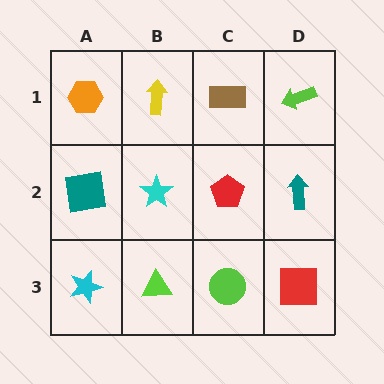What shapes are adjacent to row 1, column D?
A teal arrow (row 2, column D), a brown rectangle (row 1, column C).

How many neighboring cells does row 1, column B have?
3.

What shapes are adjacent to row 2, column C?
A brown rectangle (row 1, column C), a lime circle (row 3, column C), a cyan star (row 2, column B), a teal arrow (row 2, column D).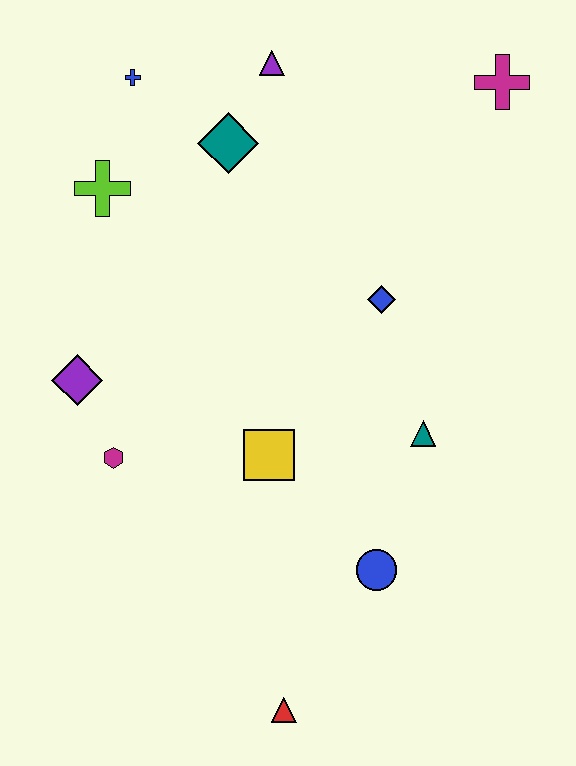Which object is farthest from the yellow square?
The magenta cross is farthest from the yellow square.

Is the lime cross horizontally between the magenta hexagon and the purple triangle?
No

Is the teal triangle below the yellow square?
No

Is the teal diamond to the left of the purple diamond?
No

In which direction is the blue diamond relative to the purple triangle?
The blue diamond is below the purple triangle.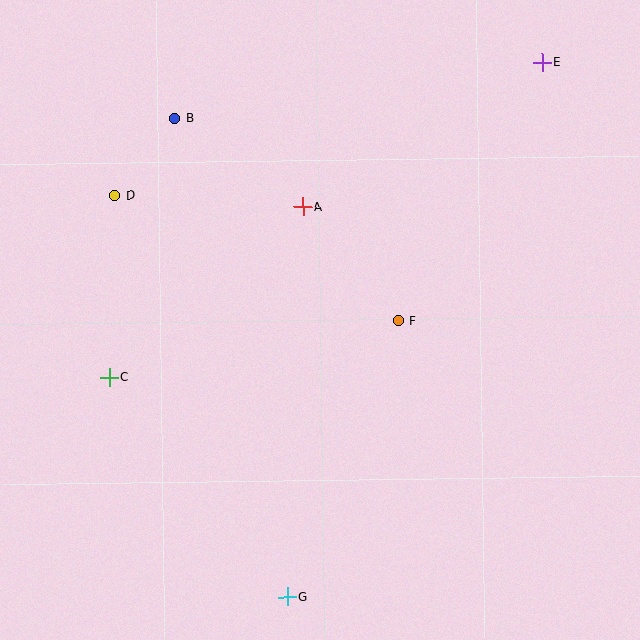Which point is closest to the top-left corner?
Point B is closest to the top-left corner.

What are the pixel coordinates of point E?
Point E is at (542, 62).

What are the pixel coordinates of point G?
Point G is at (287, 597).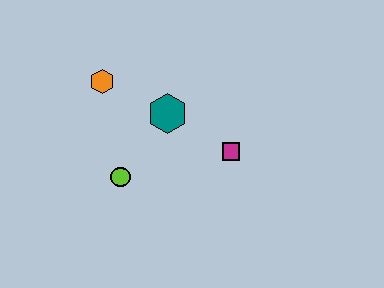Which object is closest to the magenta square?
The teal hexagon is closest to the magenta square.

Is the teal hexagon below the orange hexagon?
Yes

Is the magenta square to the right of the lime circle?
Yes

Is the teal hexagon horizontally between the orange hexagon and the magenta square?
Yes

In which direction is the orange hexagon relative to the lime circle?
The orange hexagon is above the lime circle.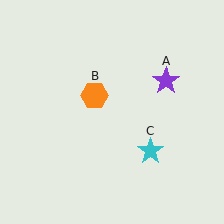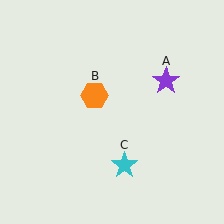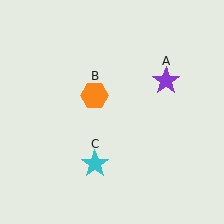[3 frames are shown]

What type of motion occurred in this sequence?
The cyan star (object C) rotated clockwise around the center of the scene.